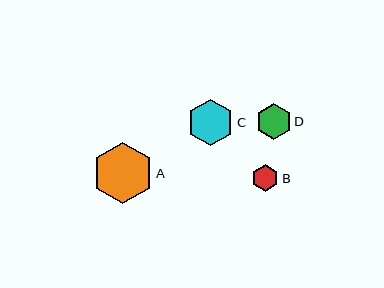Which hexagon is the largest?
Hexagon A is the largest with a size of approximately 61 pixels.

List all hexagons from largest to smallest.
From largest to smallest: A, C, D, B.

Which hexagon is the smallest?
Hexagon B is the smallest with a size of approximately 27 pixels.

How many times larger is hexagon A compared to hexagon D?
Hexagon A is approximately 1.7 times the size of hexagon D.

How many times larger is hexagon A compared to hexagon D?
Hexagon A is approximately 1.7 times the size of hexagon D.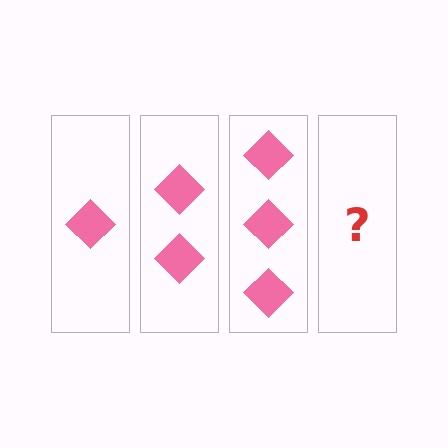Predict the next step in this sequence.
The next step is 4 diamonds.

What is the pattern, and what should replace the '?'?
The pattern is that each step adds one more diamond. The '?' should be 4 diamonds.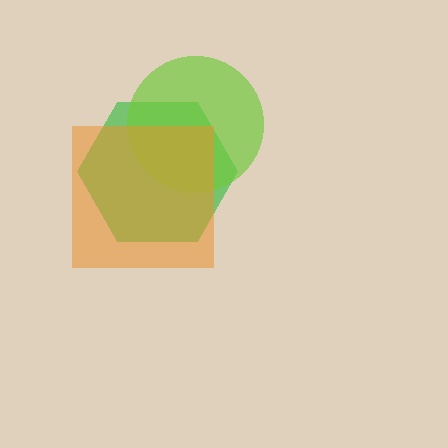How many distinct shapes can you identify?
There are 3 distinct shapes: a green hexagon, a lime circle, an orange square.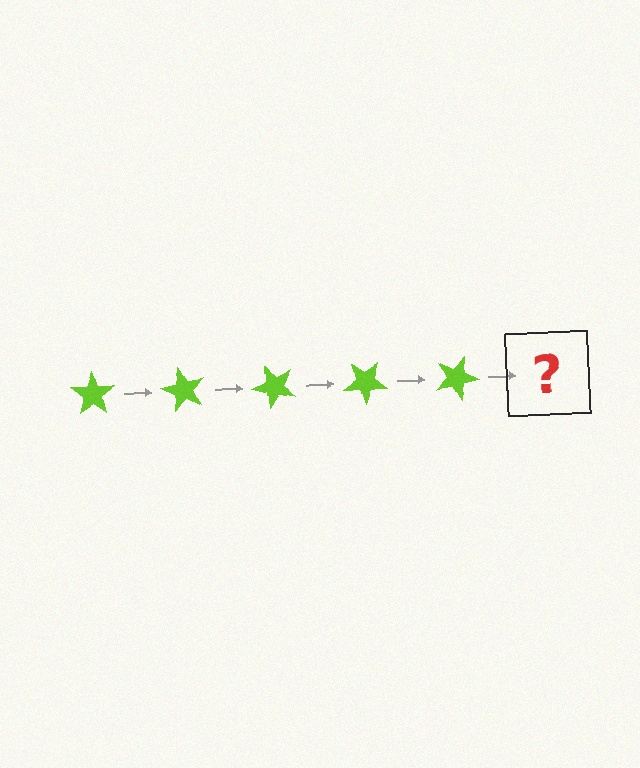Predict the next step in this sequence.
The next step is a lime star rotated 300 degrees.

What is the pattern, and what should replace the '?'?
The pattern is that the star rotates 60 degrees each step. The '?' should be a lime star rotated 300 degrees.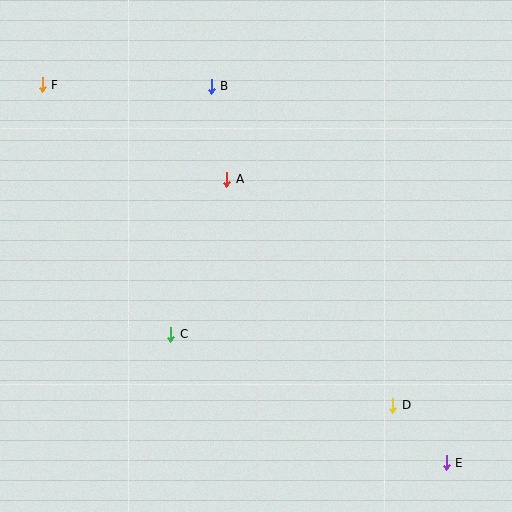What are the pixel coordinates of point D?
Point D is at (393, 405).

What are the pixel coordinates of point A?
Point A is at (227, 179).